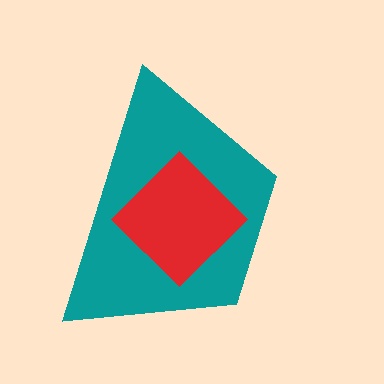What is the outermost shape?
The teal trapezoid.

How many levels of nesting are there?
2.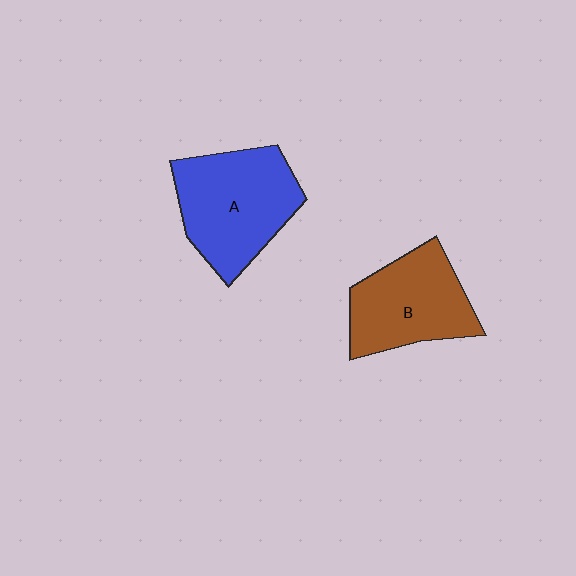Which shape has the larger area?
Shape A (blue).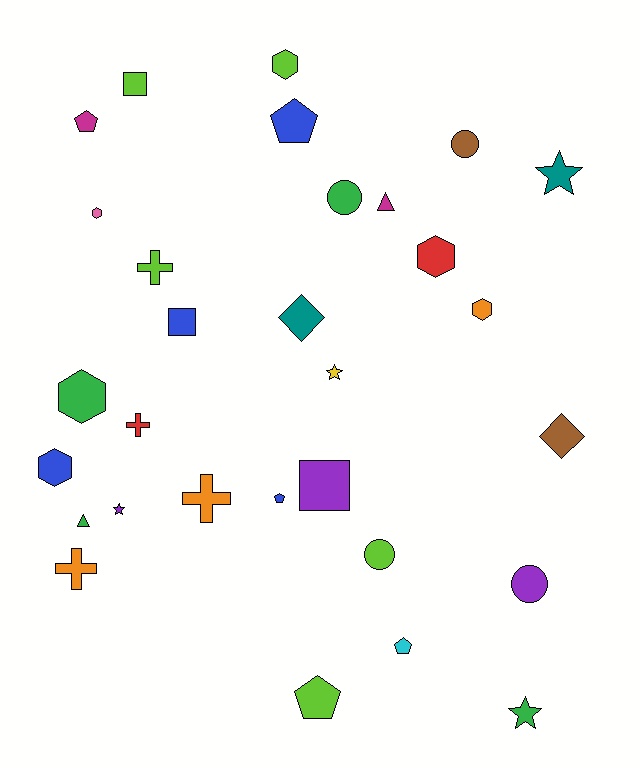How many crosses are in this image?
There are 4 crosses.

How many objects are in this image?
There are 30 objects.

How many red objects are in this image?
There are 2 red objects.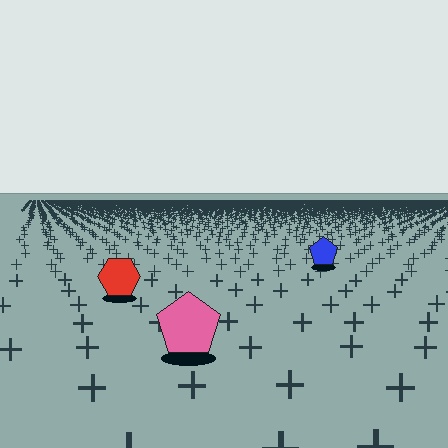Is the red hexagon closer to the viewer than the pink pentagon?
No. The pink pentagon is closer — you can tell from the texture gradient: the ground texture is coarser near it.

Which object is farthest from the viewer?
The blue pentagon is farthest from the viewer. It appears smaller and the ground texture around it is denser.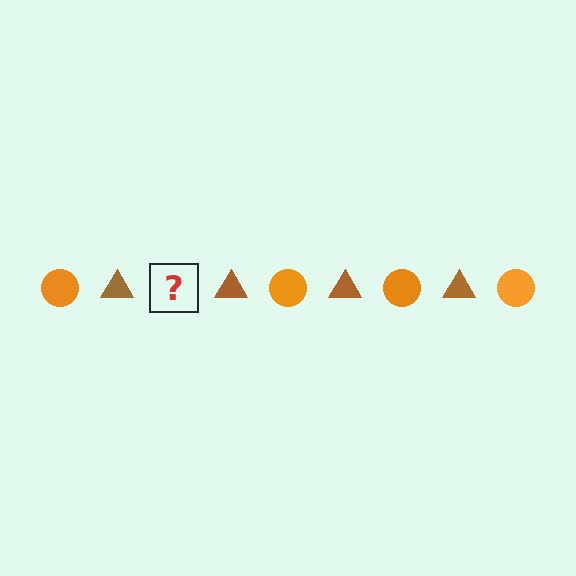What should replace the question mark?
The question mark should be replaced with an orange circle.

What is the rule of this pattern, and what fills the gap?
The rule is that the pattern alternates between orange circle and brown triangle. The gap should be filled with an orange circle.